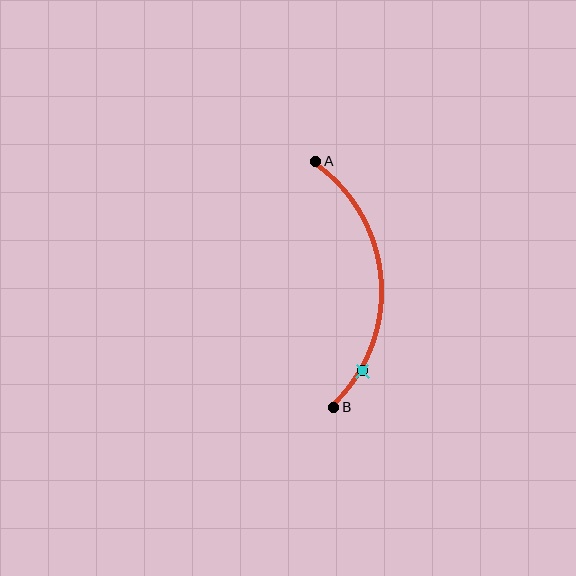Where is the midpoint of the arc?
The arc midpoint is the point on the curve farthest from the straight line joining A and B. It sits to the right of that line.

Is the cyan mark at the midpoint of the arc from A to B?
No. The cyan mark lies on the arc but is closer to endpoint B. The arc midpoint would be at the point on the curve equidistant along the arc from both A and B.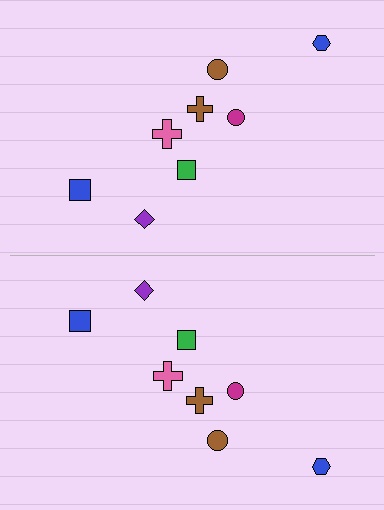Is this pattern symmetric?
Yes, this pattern has bilateral (reflection) symmetry.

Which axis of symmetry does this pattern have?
The pattern has a horizontal axis of symmetry running through the center of the image.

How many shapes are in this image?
There are 16 shapes in this image.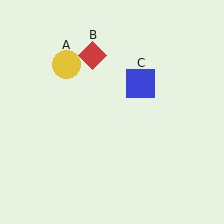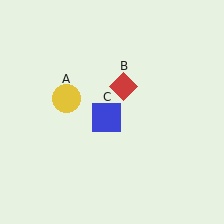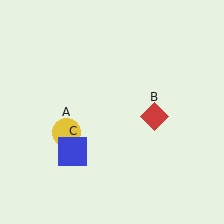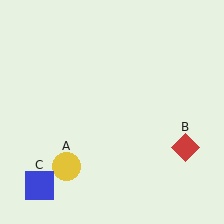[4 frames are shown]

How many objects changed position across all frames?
3 objects changed position: yellow circle (object A), red diamond (object B), blue square (object C).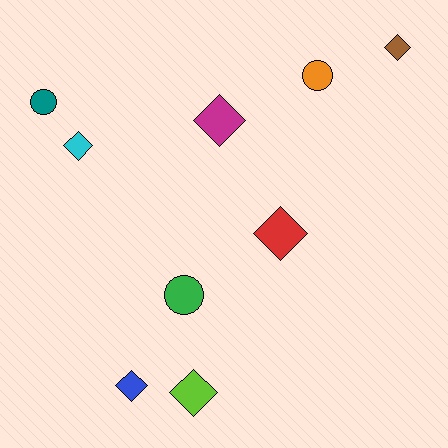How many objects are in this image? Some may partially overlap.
There are 9 objects.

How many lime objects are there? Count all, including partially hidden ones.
There is 1 lime object.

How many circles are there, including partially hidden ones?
There are 3 circles.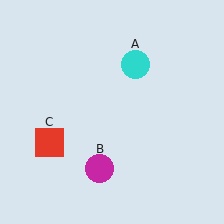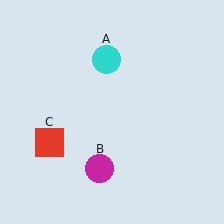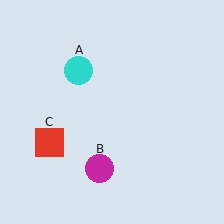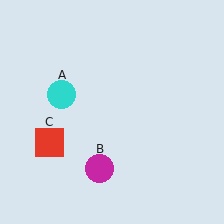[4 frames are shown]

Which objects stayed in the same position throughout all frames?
Magenta circle (object B) and red square (object C) remained stationary.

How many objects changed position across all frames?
1 object changed position: cyan circle (object A).